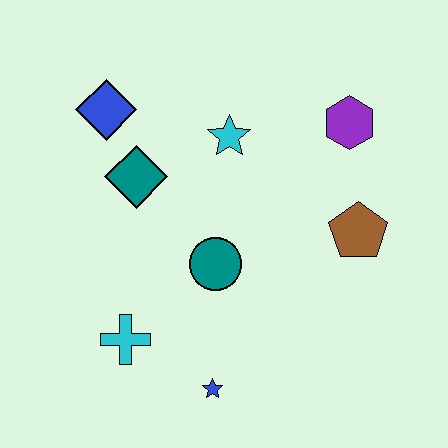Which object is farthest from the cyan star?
The blue star is farthest from the cyan star.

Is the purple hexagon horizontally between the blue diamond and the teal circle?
No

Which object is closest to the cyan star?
The teal diamond is closest to the cyan star.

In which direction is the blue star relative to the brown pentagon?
The blue star is below the brown pentagon.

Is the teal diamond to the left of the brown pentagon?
Yes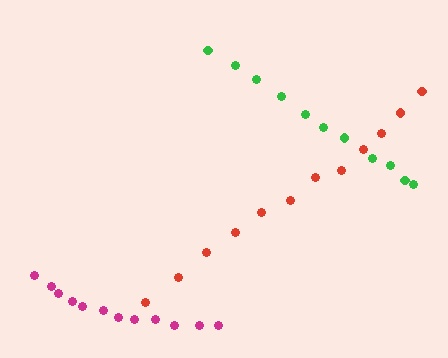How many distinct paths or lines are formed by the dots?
There are 3 distinct paths.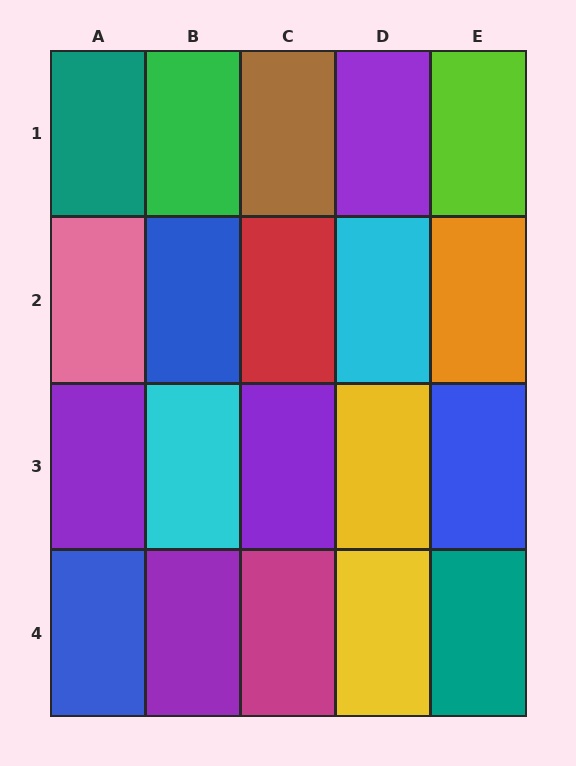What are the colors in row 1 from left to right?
Teal, green, brown, purple, lime.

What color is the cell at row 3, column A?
Purple.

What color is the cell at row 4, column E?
Teal.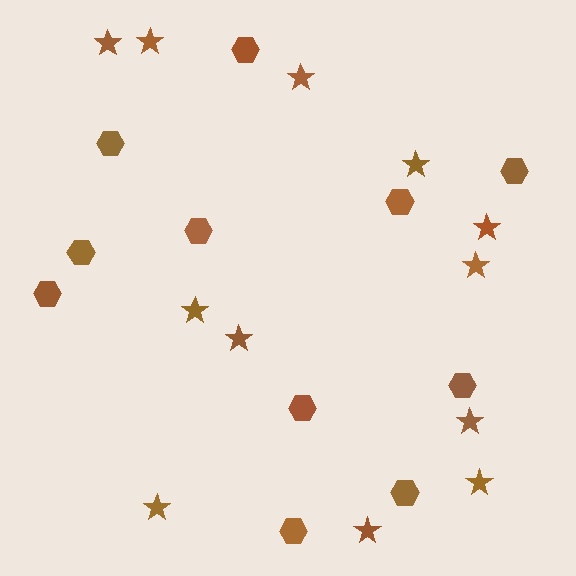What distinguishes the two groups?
There are 2 groups: one group of stars (12) and one group of hexagons (11).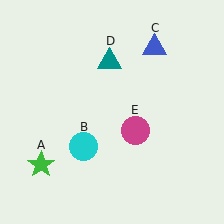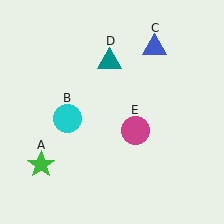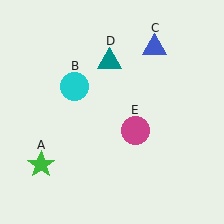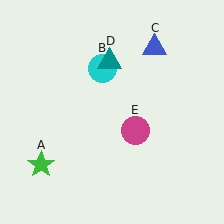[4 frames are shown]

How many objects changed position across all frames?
1 object changed position: cyan circle (object B).